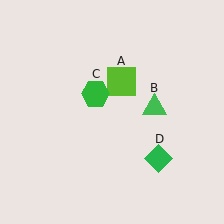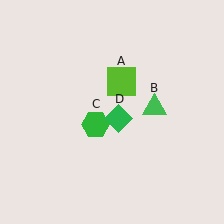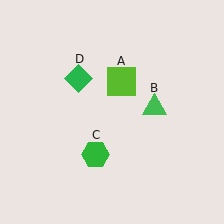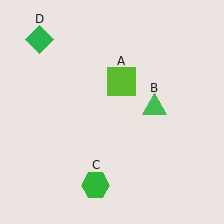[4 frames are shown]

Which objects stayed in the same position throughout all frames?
Lime square (object A) and green triangle (object B) remained stationary.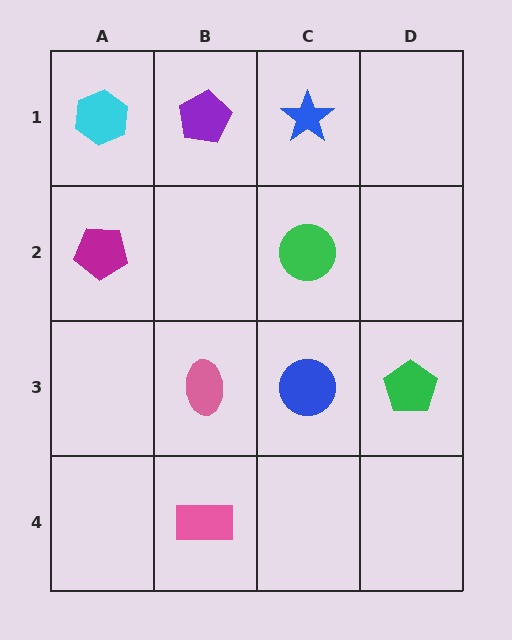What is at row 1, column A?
A cyan hexagon.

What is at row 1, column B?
A purple pentagon.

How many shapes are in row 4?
1 shape.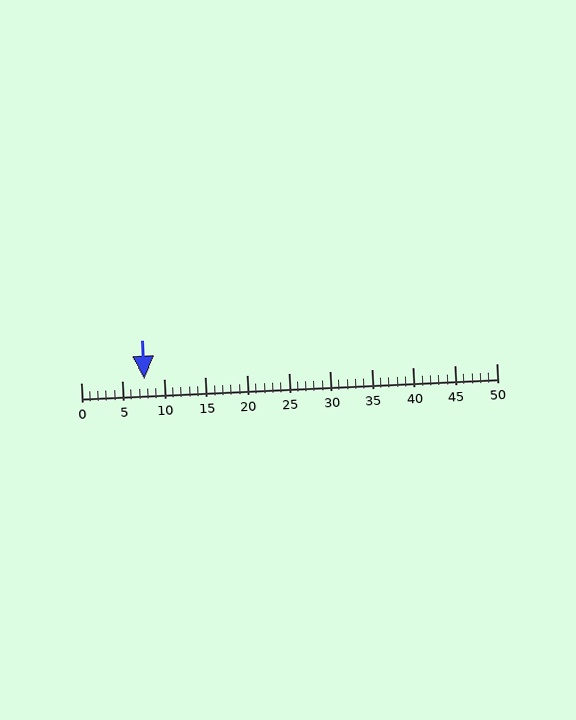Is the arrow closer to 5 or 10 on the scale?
The arrow is closer to 10.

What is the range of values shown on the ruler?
The ruler shows values from 0 to 50.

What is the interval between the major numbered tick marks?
The major tick marks are spaced 5 units apart.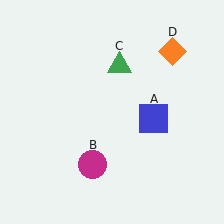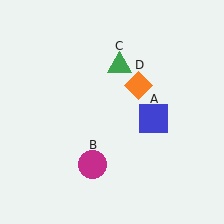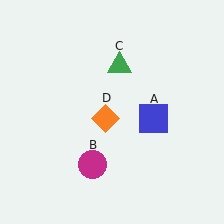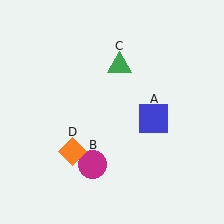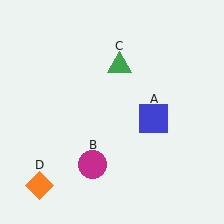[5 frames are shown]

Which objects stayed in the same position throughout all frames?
Blue square (object A) and magenta circle (object B) and green triangle (object C) remained stationary.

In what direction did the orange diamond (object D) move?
The orange diamond (object D) moved down and to the left.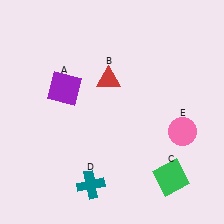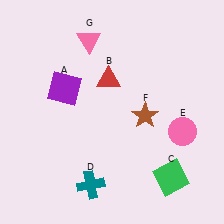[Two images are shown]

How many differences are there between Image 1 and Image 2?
There are 2 differences between the two images.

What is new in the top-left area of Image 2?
A pink triangle (G) was added in the top-left area of Image 2.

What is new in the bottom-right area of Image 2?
A brown star (F) was added in the bottom-right area of Image 2.